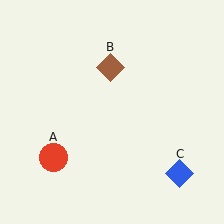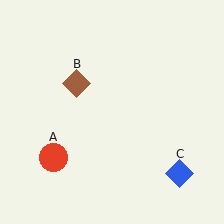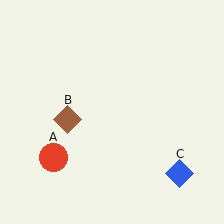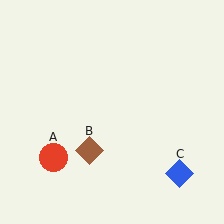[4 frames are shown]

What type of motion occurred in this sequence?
The brown diamond (object B) rotated counterclockwise around the center of the scene.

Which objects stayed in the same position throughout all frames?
Red circle (object A) and blue diamond (object C) remained stationary.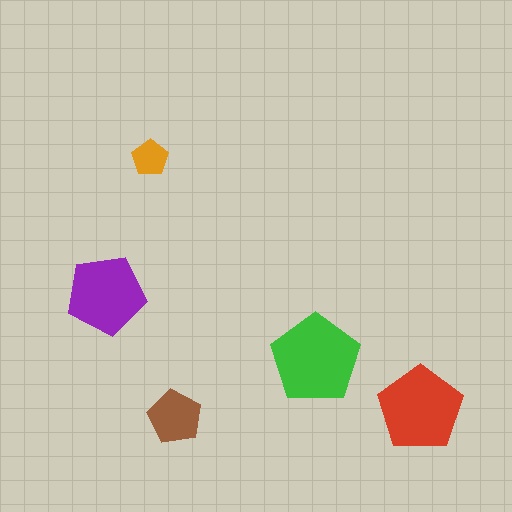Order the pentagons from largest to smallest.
the green one, the red one, the purple one, the brown one, the orange one.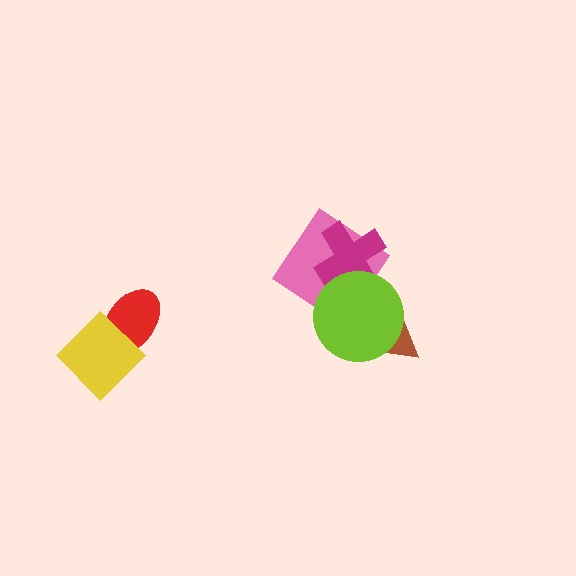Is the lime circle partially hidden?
No, no other shape covers it.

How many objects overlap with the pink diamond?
2 objects overlap with the pink diamond.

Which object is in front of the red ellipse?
The yellow diamond is in front of the red ellipse.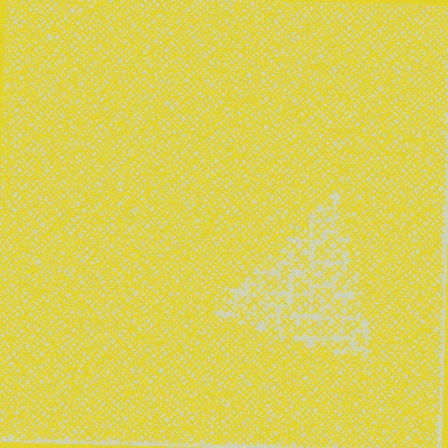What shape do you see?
I see a triangle.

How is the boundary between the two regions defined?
The boundary is defined by a change in element density (approximately 2.4x ratio). All elements are the same color, size, and shape.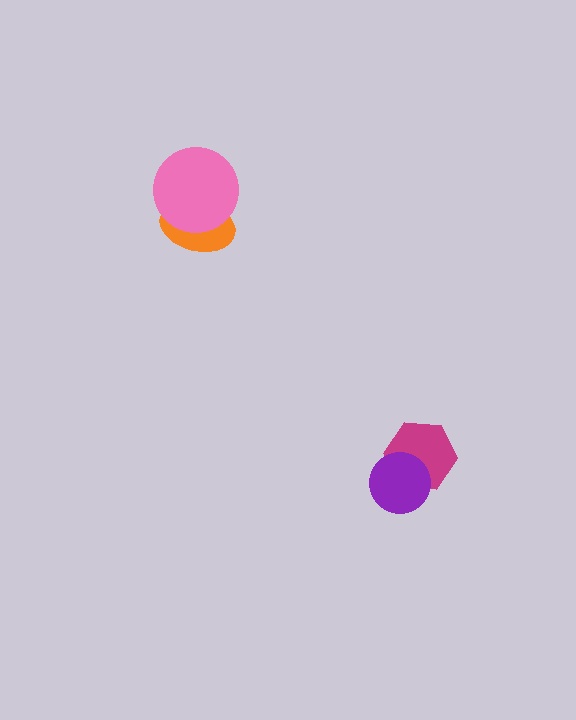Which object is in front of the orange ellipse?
The pink circle is in front of the orange ellipse.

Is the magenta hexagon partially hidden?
Yes, it is partially covered by another shape.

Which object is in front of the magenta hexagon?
The purple circle is in front of the magenta hexagon.